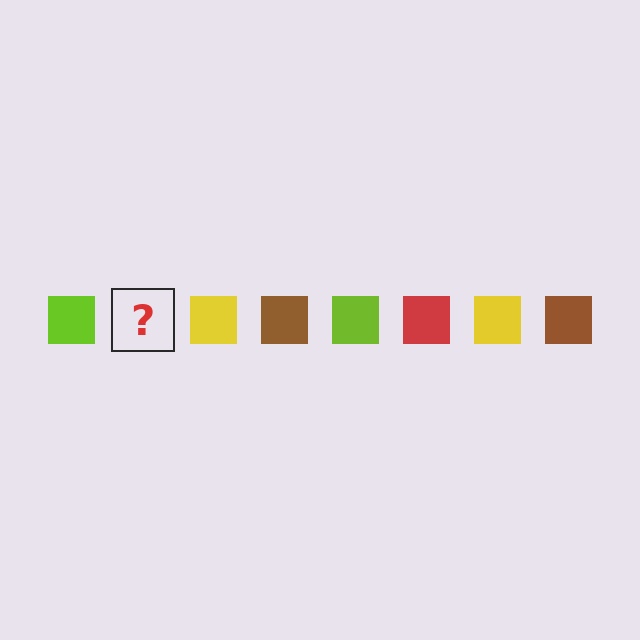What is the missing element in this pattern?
The missing element is a red square.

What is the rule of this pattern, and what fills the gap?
The rule is that the pattern cycles through lime, red, yellow, brown squares. The gap should be filled with a red square.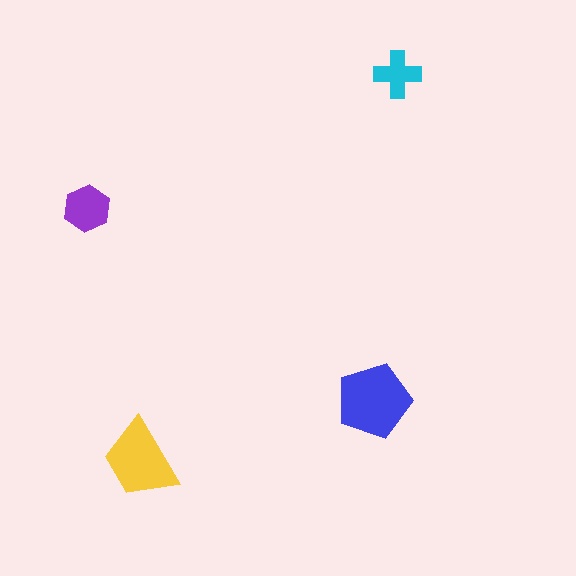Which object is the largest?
The blue pentagon.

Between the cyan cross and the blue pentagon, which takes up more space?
The blue pentagon.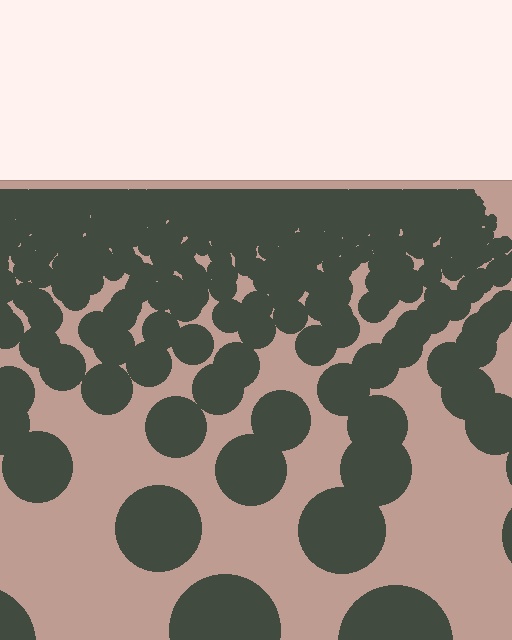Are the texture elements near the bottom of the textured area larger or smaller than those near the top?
Larger. Near the bottom, elements are closer to the viewer and appear at a bigger on-screen size.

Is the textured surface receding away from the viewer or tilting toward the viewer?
The surface is receding away from the viewer. Texture elements get smaller and denser toward the top.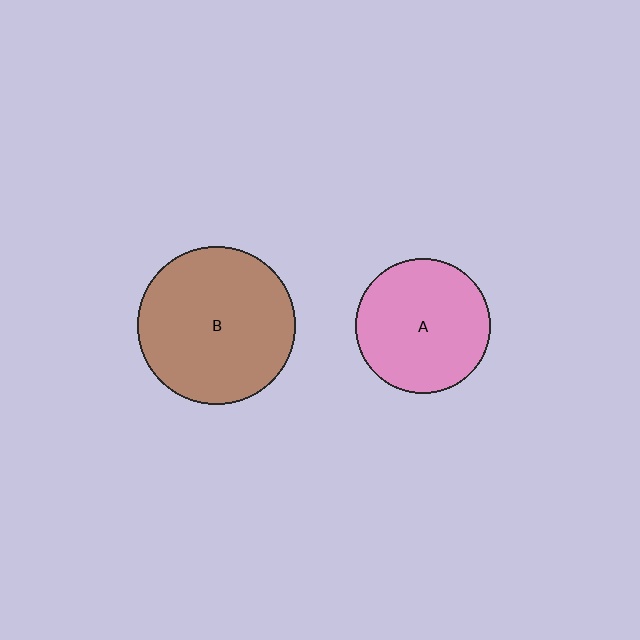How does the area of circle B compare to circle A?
Approximately 1.4 times.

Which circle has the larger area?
Circle B (brown).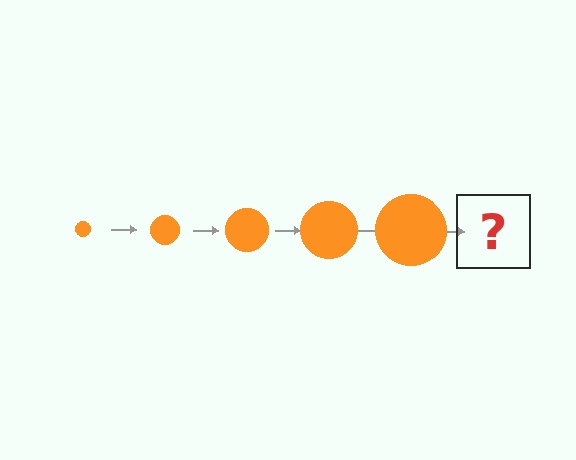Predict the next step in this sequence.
The next step is an orange circle, larger than the previous one.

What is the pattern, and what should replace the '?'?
The pattern is that the circle gets progressively larger each step. The '?' should be an orange circle, larger than the previous one.